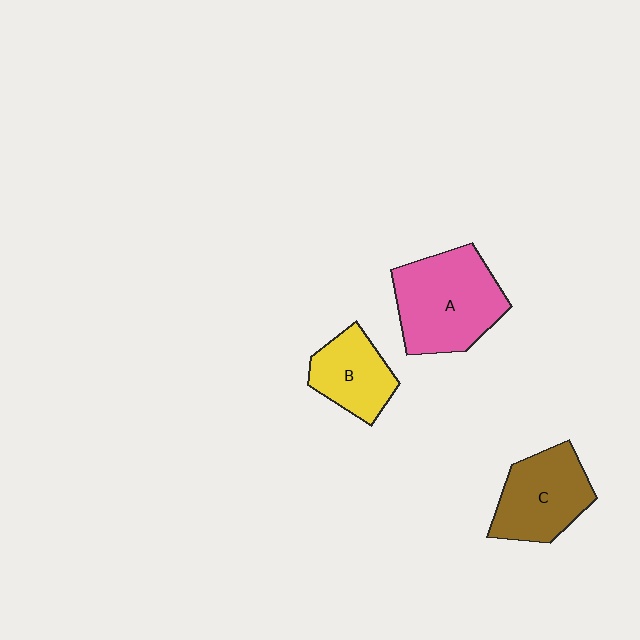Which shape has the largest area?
Shape A (pink).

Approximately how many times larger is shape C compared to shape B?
Approximately 1.3 times.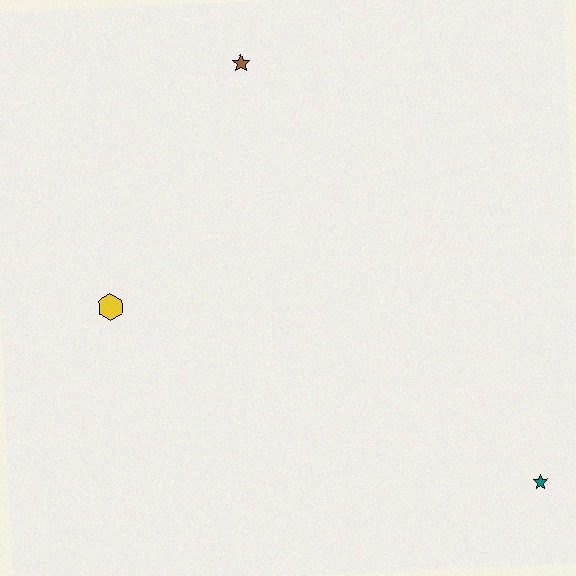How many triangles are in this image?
There are no triangles.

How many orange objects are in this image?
There are no orange objects.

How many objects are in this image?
There are 3 objects.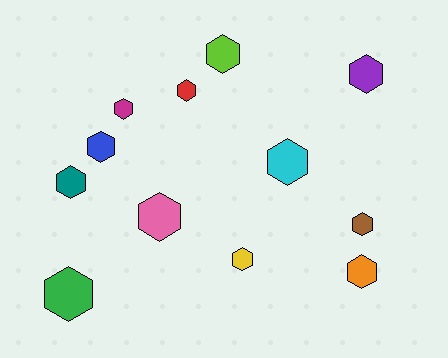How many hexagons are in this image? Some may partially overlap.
There are 12 hexagons.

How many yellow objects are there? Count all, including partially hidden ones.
There is 1 yellow object.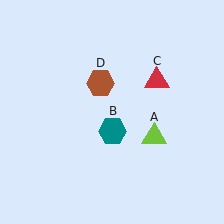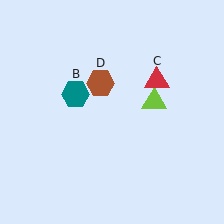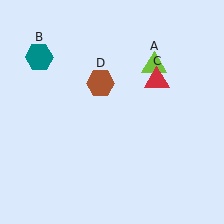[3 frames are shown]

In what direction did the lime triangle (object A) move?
The lime triangle (object A) moved up.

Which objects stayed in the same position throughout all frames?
Red triangle (object C) and brown hexagon (object D) remained stationary.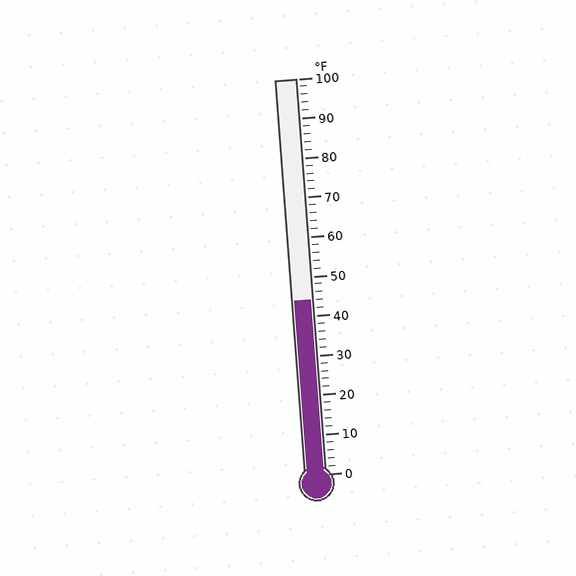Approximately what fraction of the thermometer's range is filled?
The thermometer is filled to approximately 45% of its range.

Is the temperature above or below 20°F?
The temperature is above 20°F.